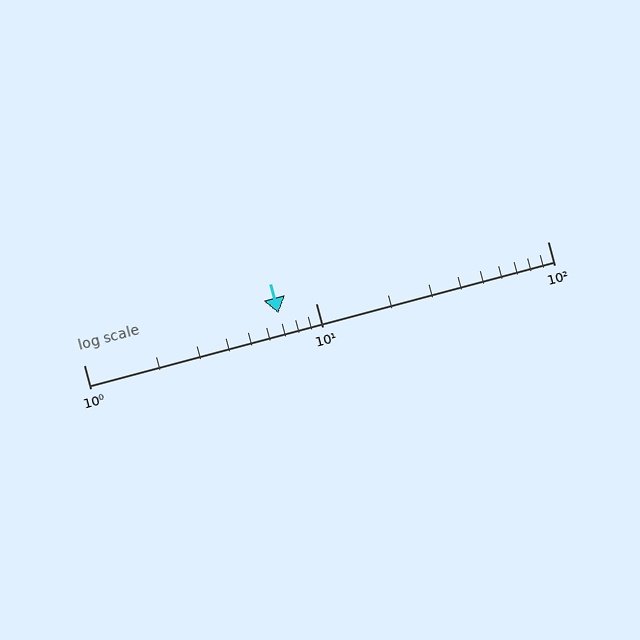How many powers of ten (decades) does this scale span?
The scale spans 2 decades, from 1 to 100.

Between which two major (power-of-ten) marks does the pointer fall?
The pointer is between 1 and 10.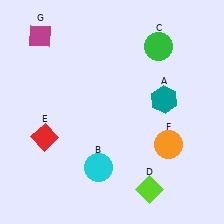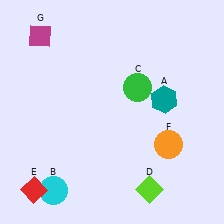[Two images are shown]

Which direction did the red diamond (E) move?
The red diamond (E) moved down.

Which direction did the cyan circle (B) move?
The cyan circle (B) moved left.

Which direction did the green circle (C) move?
The green circle (C) moved down.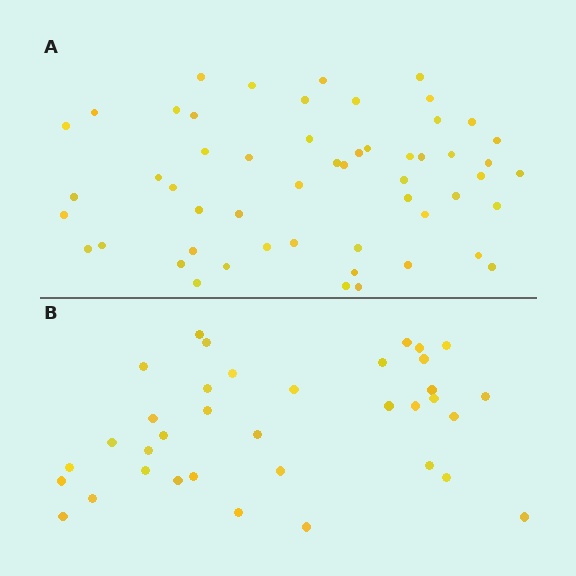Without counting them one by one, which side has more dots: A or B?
Region A (the top region) has more dots.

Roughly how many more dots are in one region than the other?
Region A has approximately 20 more dots than region B.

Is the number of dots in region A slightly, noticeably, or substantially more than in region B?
Region A has substantially more. The ratio is roughly 1.5 to 1.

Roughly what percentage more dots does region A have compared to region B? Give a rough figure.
About 50% more.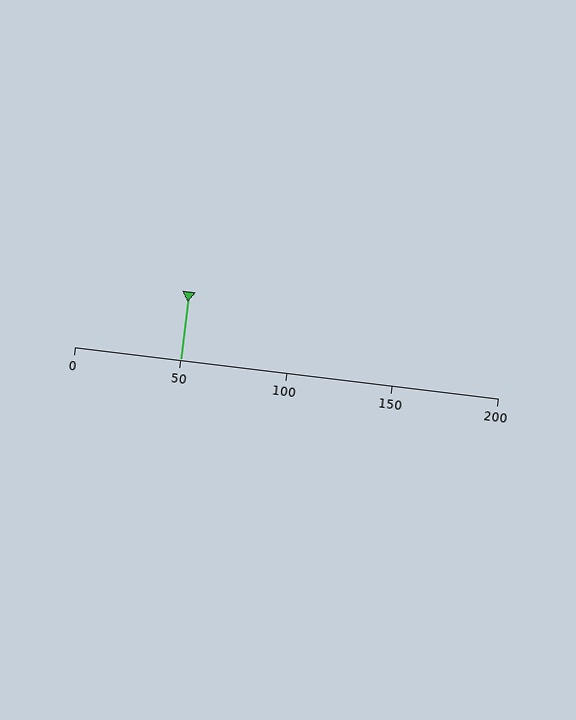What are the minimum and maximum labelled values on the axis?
The axis runs from 0 to 200.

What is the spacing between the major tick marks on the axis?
The major ticks are spaced 50 apart.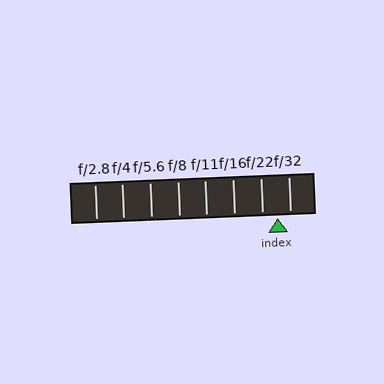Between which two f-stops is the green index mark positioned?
The index mark is between f/22 and f/32.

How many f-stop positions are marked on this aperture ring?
There are 8 f-stop positions marked.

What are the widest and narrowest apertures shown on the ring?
The widest aperture shown is f/2.8 and the narrowest is f/32.